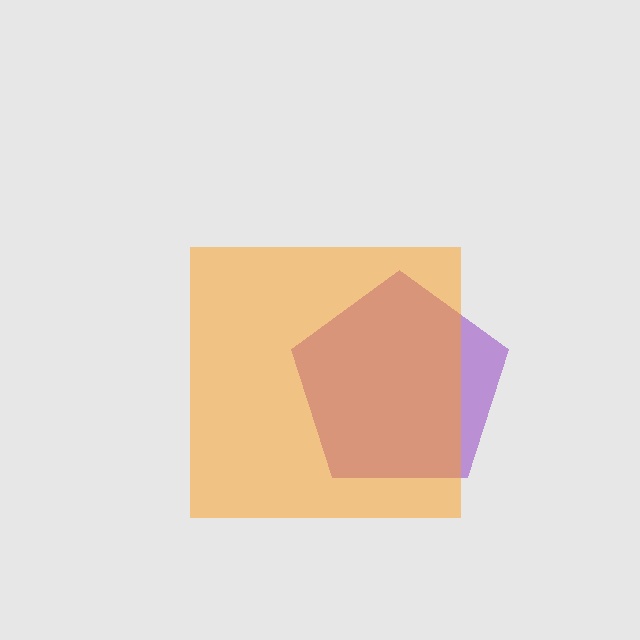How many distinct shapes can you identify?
There are 2 distinct shapes: a purple pentagon, an orange square.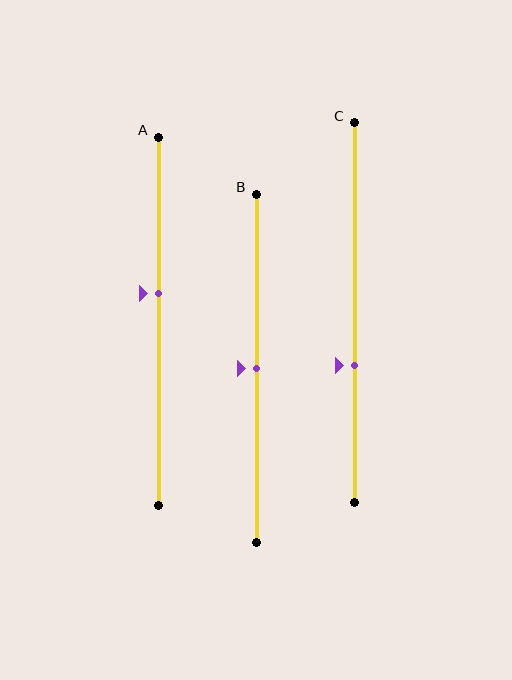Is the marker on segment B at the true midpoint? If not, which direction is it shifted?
Yes, the marker on segment B is at the true midpoint.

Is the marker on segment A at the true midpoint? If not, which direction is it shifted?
No, the marker on segment A is shifted upward by about 8% of the segment length.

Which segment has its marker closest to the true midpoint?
Segment B has its marker closest to the true midpoint.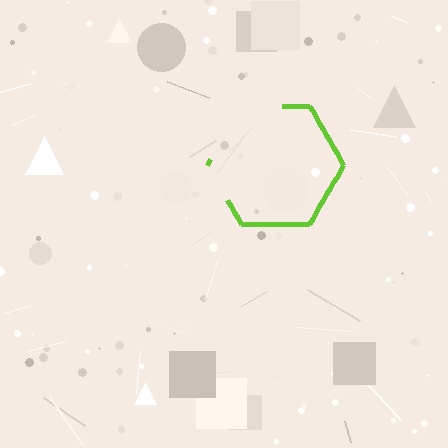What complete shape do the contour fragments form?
The contour fragments form a hexagon.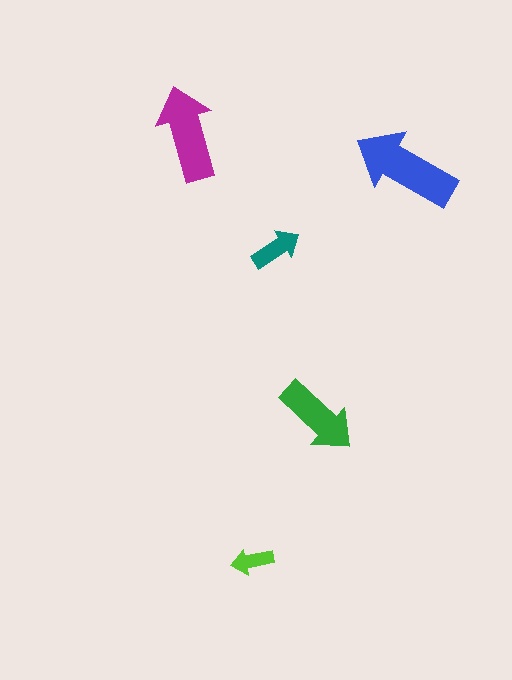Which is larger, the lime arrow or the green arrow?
The green one.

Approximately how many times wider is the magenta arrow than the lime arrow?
About 2 times wider.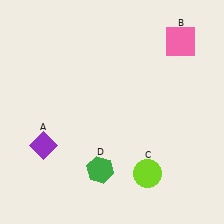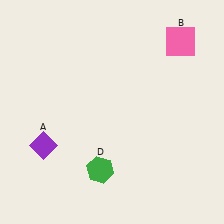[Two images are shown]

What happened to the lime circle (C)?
The lime circle (C) was removed in Image 2. It was in the bottom-right area of Image 1.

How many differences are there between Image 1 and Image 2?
There is 1 difference between the two images.